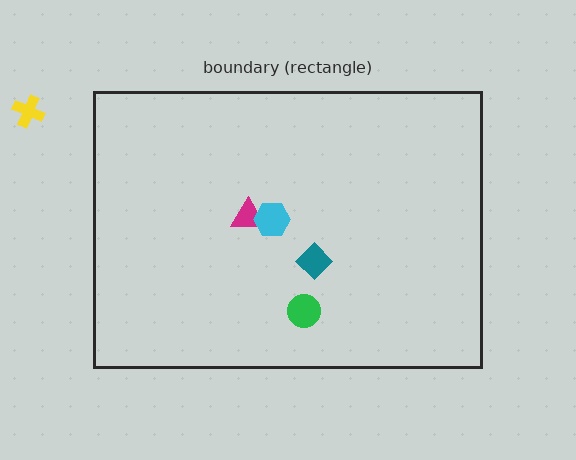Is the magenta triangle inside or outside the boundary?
Inside.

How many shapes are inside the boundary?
4 inside, 1 outside.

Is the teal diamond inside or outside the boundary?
Inside.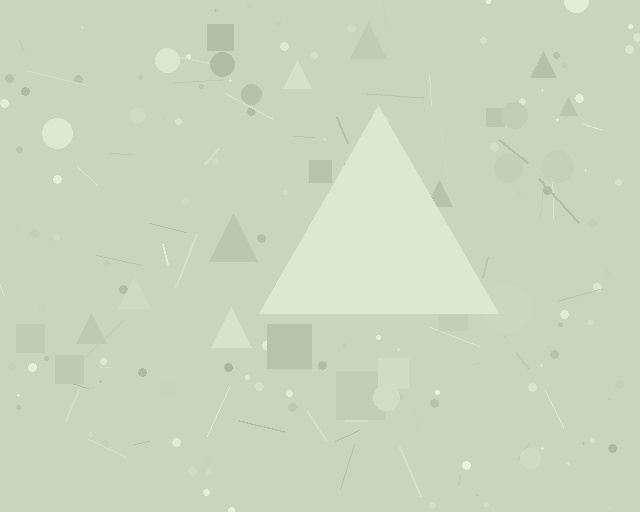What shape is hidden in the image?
A triangle is hidden in the image.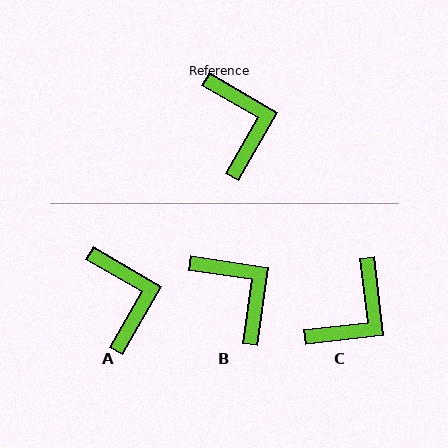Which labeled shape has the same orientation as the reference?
A.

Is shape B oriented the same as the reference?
No, it is off by about 21 degrees.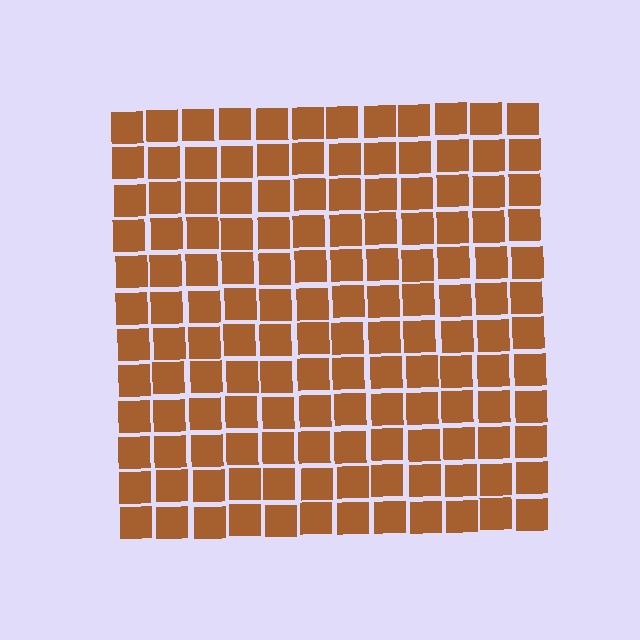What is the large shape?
The large shape is a square.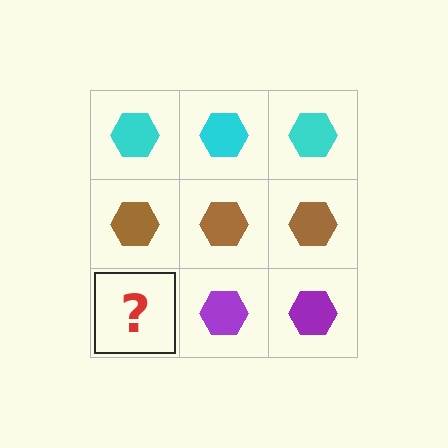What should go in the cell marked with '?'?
The missing cell should contain a purple hexagon.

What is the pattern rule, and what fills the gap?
The rule is that each row has a consistent color. The gap should be filled with a purple hexagon.